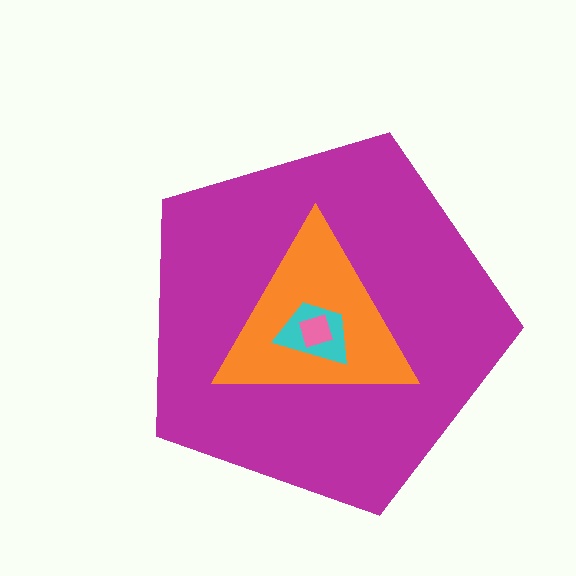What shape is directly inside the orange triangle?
The cyan trapezoid.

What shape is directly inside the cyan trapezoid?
The pink diamond.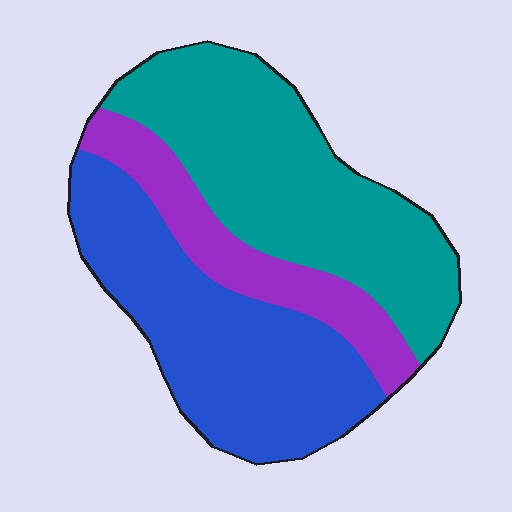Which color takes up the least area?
Purple, at roughly 20%.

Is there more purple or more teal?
Teal.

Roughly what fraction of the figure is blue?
Blue covers roughly 40% of the figure.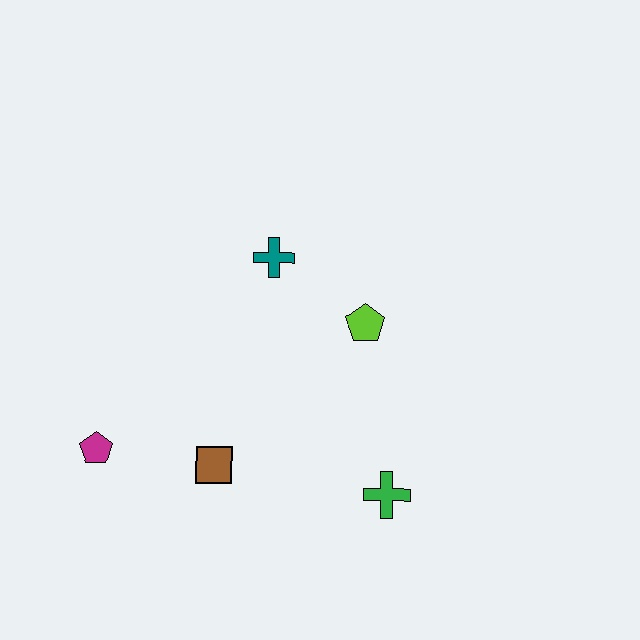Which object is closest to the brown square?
The magenta pentagon is closest to the brown square.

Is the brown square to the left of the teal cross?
Yes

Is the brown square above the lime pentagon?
No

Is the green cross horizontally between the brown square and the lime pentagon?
No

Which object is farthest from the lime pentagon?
The magenta pentagon is farthest from the lime pentagon.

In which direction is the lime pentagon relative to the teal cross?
The lime pentagon is to the right of the teal cross.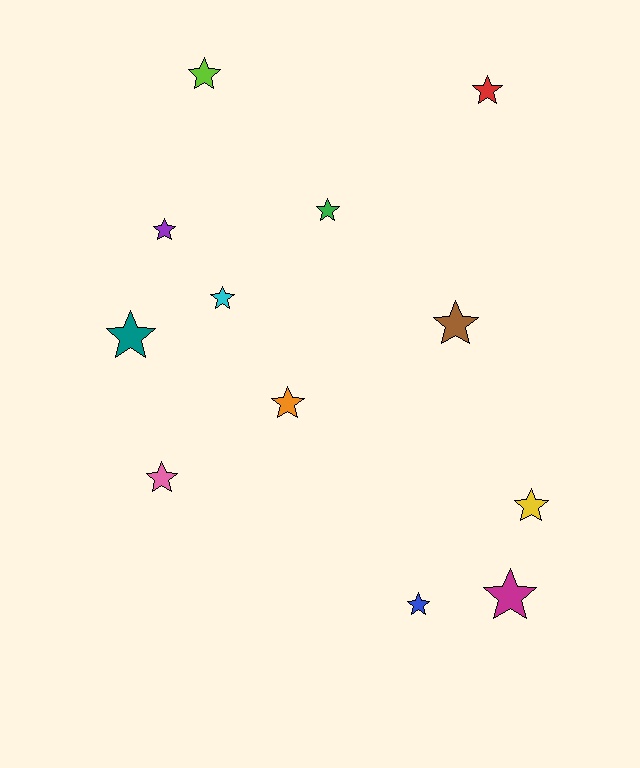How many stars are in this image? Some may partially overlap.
There are 12 stars.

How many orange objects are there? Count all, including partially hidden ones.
There is 1 orange object.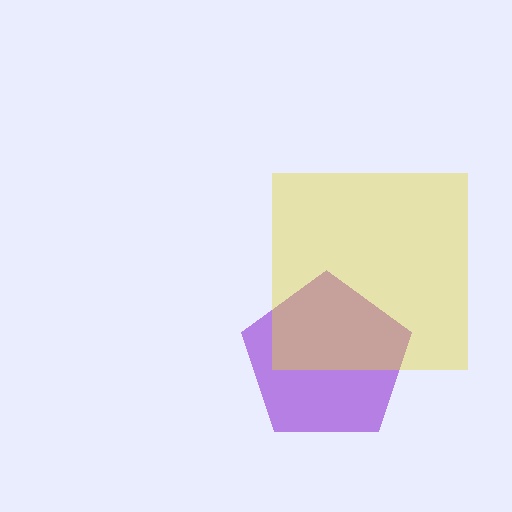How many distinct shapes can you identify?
There are 2 distinct shapes: a purple pentagon, a yellow square.